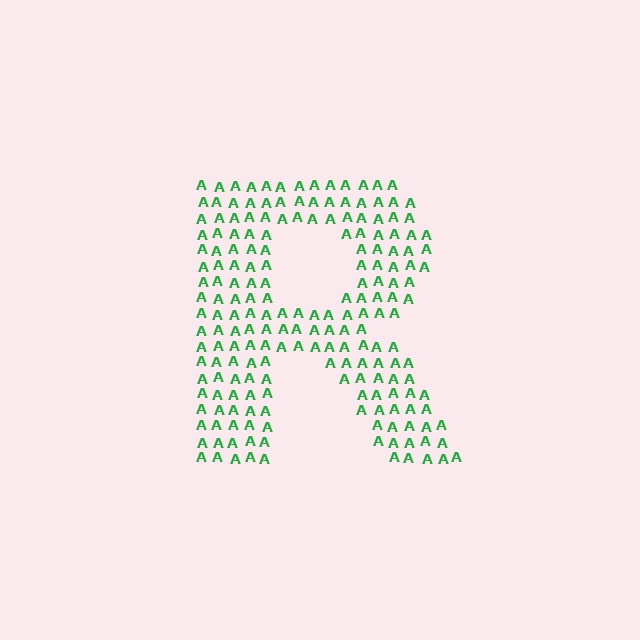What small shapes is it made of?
It is made of small letter A's.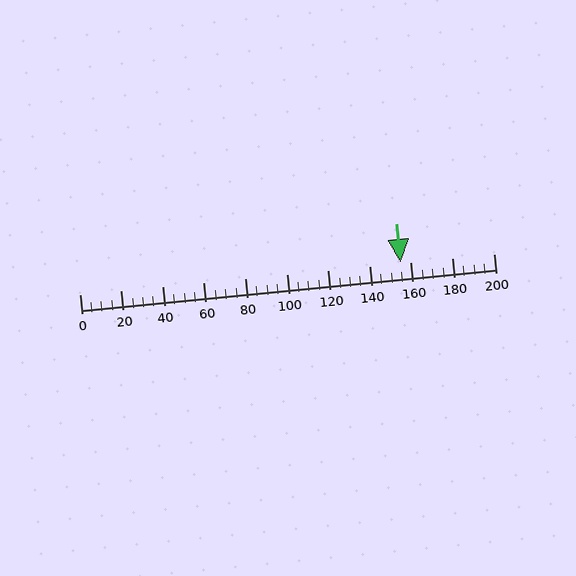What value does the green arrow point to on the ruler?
The green arrow points to approximately 155.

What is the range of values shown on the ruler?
The ruler shows values from 0 to 200.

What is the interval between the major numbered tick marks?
The major tick marks are spaced 20 units apart.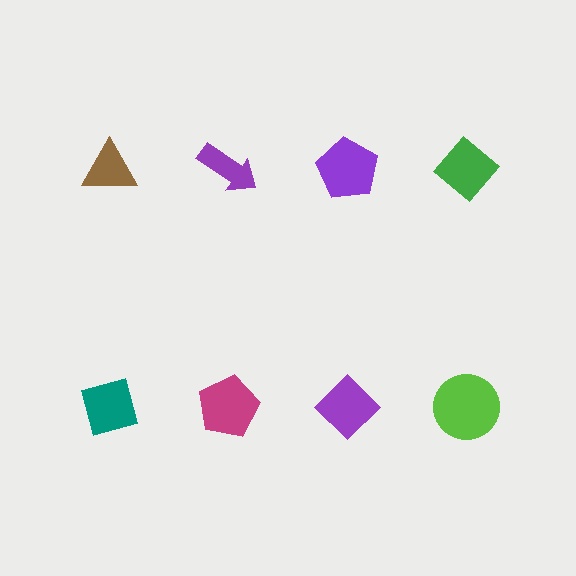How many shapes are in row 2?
4 shapes.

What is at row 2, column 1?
A teal square.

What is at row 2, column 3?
A purple diamond.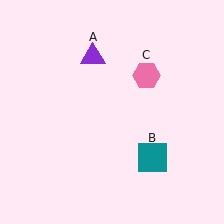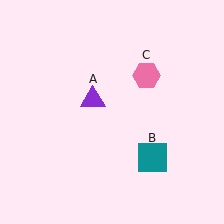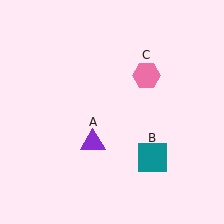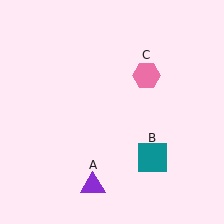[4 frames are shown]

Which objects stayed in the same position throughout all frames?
Teal square (object B) and pink hexagon (object C) remained stationary.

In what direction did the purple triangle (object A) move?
The purple triangle (object A) moved down.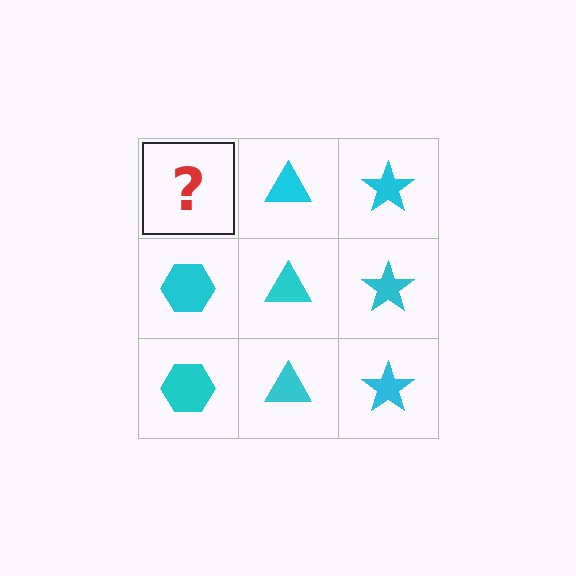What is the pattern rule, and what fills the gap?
The rule is that each column has a consistent shape. The gap should be filled with a cyan hexagon.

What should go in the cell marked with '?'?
The missing cell should contain a cyan hexagon.